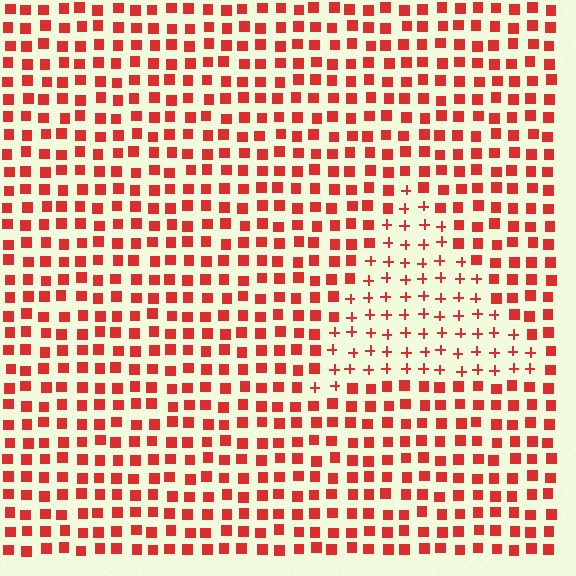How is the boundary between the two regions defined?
The boundary is defined by a change in element shape: plus signs inside vs. squares outside. All elements share the same color and spacing.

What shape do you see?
I see a triangle.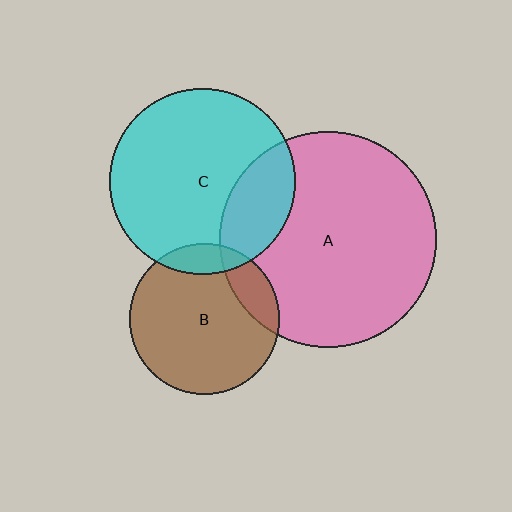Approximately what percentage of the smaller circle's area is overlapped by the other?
Approximately 10%.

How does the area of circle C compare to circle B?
Approximately 1.5 times.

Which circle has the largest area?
Circle A (pink).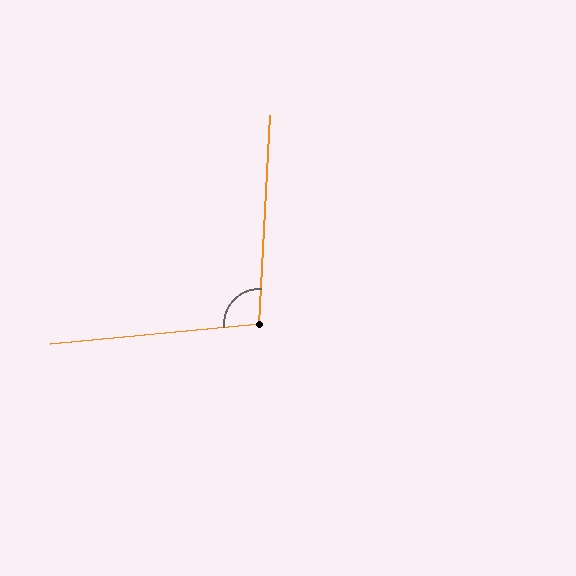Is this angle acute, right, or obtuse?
It is obtuse.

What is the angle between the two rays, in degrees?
Approximately 99 degrees.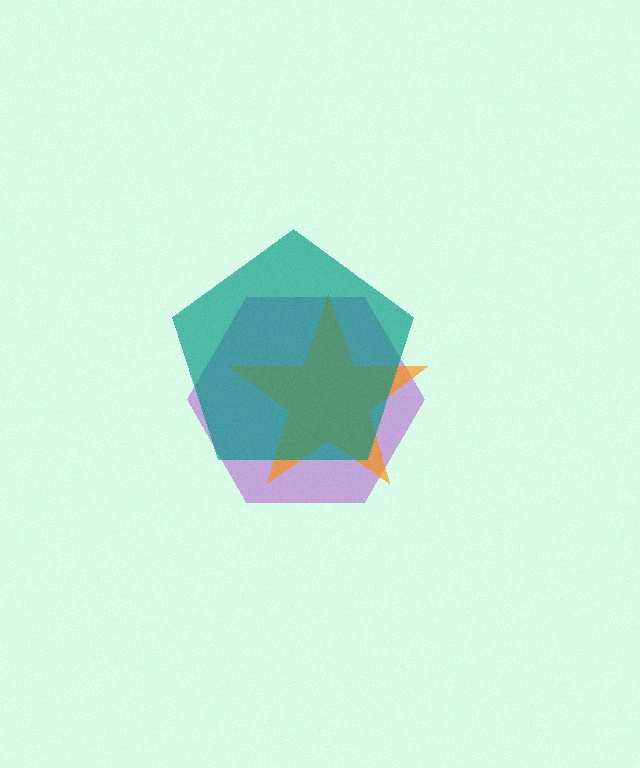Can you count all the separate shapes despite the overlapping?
Yes, there are 3 separate shapes.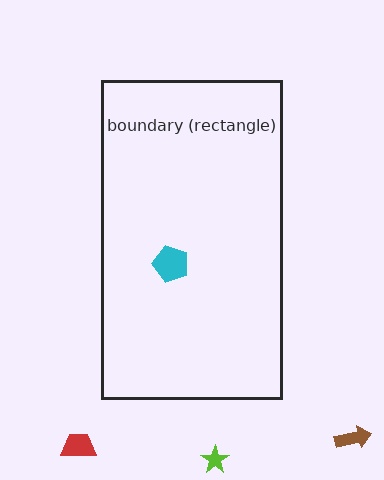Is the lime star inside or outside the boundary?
Outside.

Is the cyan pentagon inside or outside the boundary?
Inside.